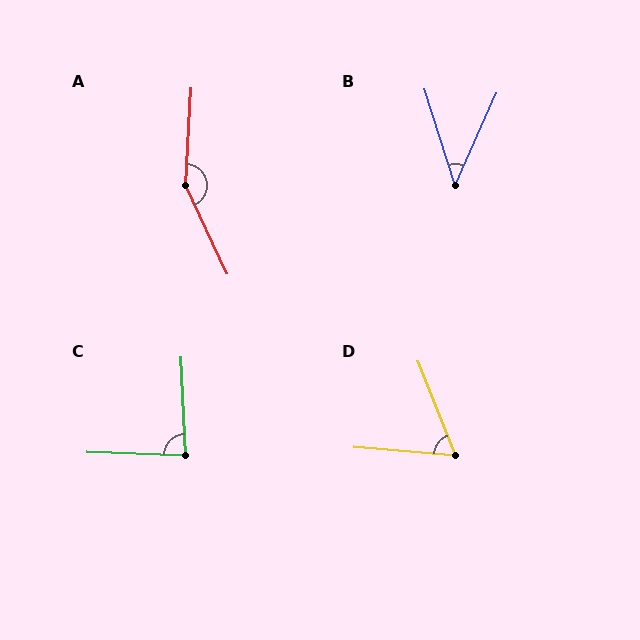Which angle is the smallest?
B, at approximately 42 degrees.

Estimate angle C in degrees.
Approximately 86 degrees.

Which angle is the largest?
A, at approximately 152 degrees.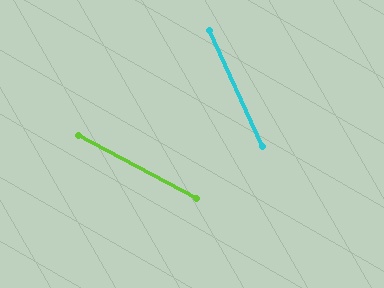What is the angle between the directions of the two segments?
Approximately 37 degrees.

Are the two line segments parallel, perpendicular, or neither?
Neither parallel nor perpendicular — they differ by about 37°.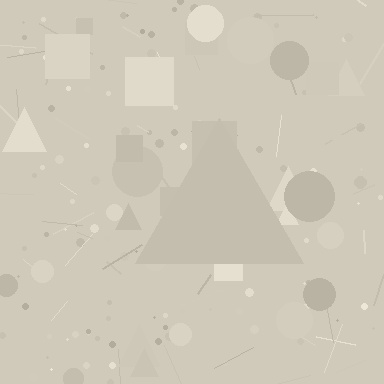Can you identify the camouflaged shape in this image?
The camouflaged shape is a triangle.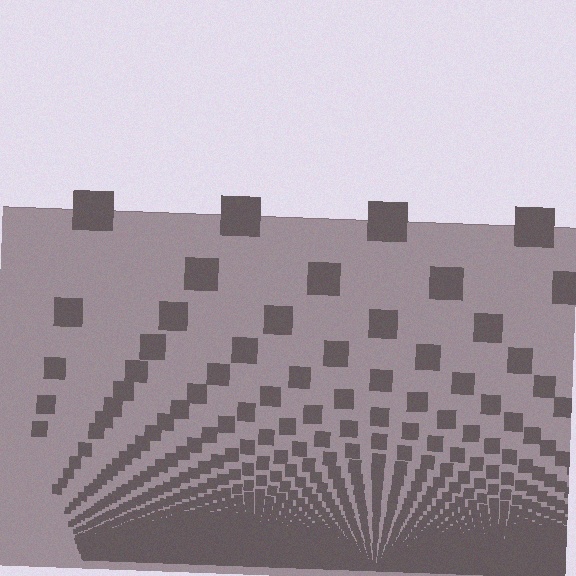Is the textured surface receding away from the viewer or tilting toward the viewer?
The surface appears to tilt toward the viewer. Texture elements get larger and sparser toward the top.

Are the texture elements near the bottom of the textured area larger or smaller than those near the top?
Smaller. The gradient is inverted — elements near the bottom are smaller and denser.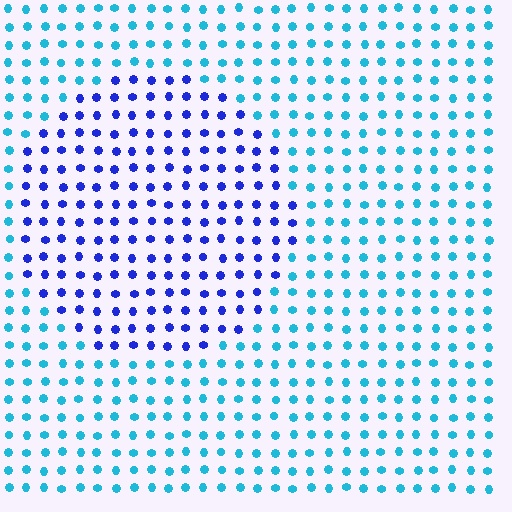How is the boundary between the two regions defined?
The boundary is defined purely by a slight shift in hue (about 47 degrees). Spacing, size, and orientation are identical on both sides.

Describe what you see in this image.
The image is filled with small cyan elements in a uniform arrangement. A circle-shaped region is visible where the elements are tinted to a slightly different hue, forming a subtle color boundary.